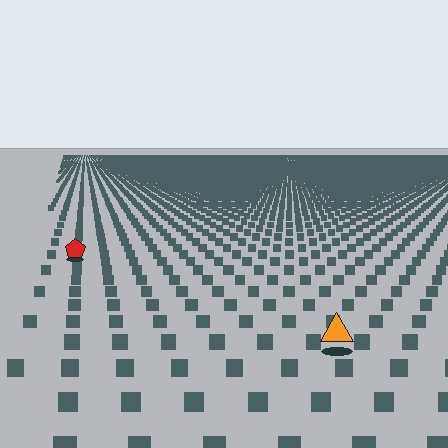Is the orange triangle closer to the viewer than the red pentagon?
Yes. The orange triangle is closer — you can tell from the texture gradient: the ground texture is coarser near it.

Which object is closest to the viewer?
The orange triangle is closest. The texture marks near it are larger and more spread out.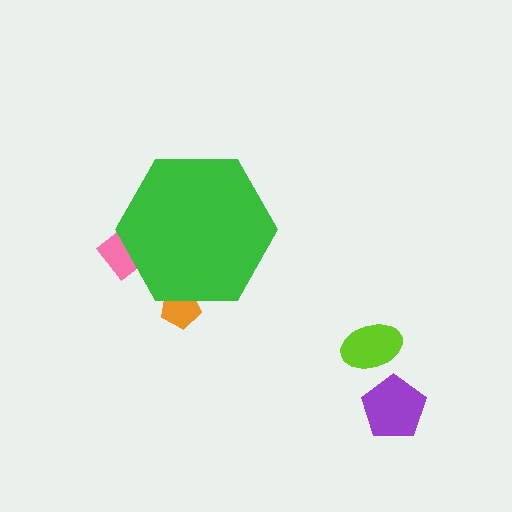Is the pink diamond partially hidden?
Yes, the pink diamond is partially hidden behind the green hexagon.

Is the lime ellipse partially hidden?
No, the lime ellipse is fully visible.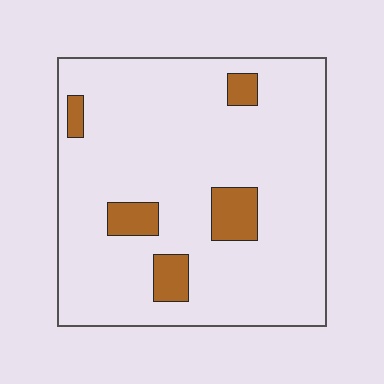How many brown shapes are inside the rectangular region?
5.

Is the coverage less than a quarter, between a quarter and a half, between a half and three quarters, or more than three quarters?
Less than a quarter.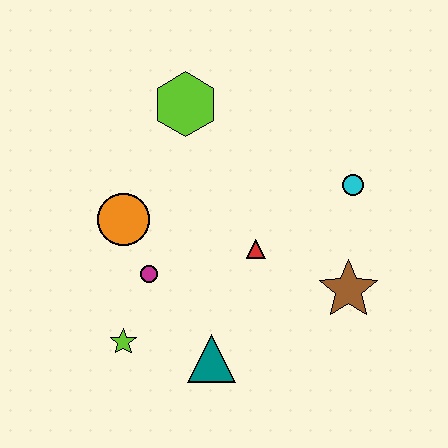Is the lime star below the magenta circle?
Yes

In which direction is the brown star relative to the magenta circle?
The brown star is to the right of the magenta circle.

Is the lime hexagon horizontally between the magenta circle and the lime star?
No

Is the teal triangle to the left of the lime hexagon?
No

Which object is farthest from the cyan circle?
The lime star is farthest from the cyan circle.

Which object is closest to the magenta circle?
The orange circle is closest to the magenta circle.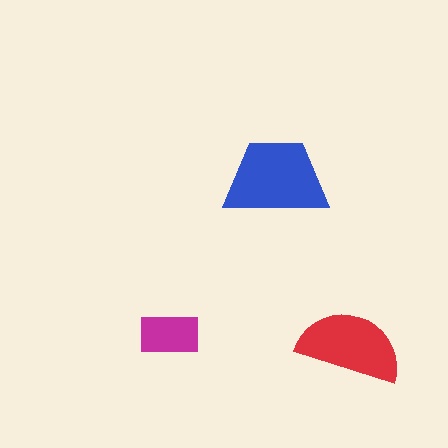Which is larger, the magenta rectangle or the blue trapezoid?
The blue trapezoid.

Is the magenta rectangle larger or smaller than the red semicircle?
Smaller.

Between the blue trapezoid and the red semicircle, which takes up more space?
The blue trapezoid.